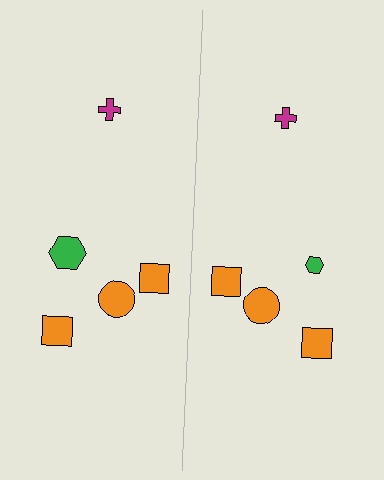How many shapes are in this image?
There are 10 shapes in this image.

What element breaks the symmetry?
The green hexagon on the right side has a different size than its mirror counterpart.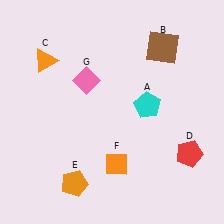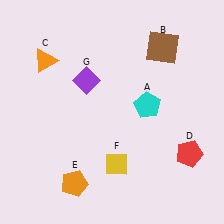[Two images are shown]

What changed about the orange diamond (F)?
In Image 1, F is orange. In Image 2, it changed to yellow.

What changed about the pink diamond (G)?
In Image 1, G is pink. In Image 2, it changed to purple.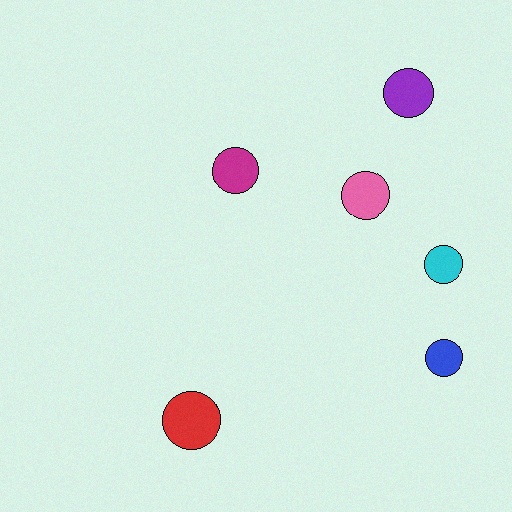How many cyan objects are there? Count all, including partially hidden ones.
There is 1 cyan object.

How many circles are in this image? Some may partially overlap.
There are 6 circles.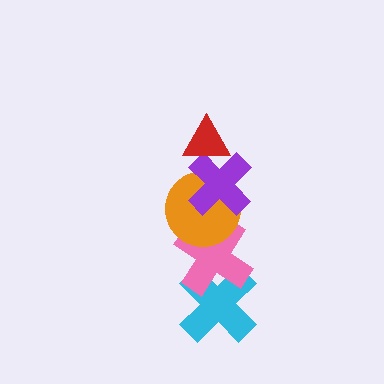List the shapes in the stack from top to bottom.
From top to bottom: the red triangle, the purple cross, the orange circle, the pink cross, the cyan cross.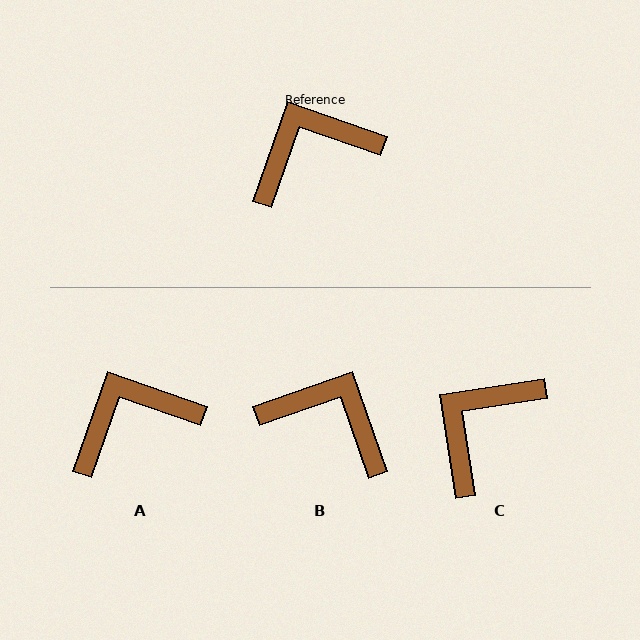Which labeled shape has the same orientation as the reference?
A.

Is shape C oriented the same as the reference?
No, it is off by about 28 degrees.